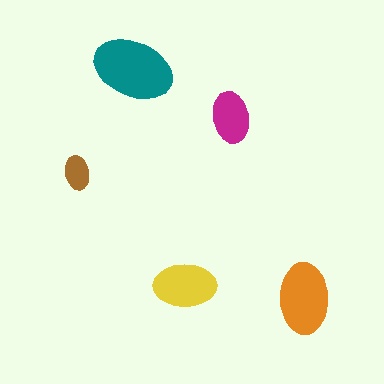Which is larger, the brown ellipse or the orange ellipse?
The orange one.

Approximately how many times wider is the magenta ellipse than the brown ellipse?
About 1.5 times wider.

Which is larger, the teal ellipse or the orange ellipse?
The teal one.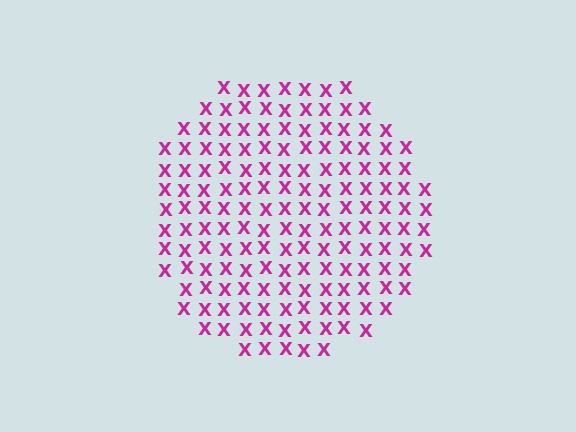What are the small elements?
The small elements are letter X's.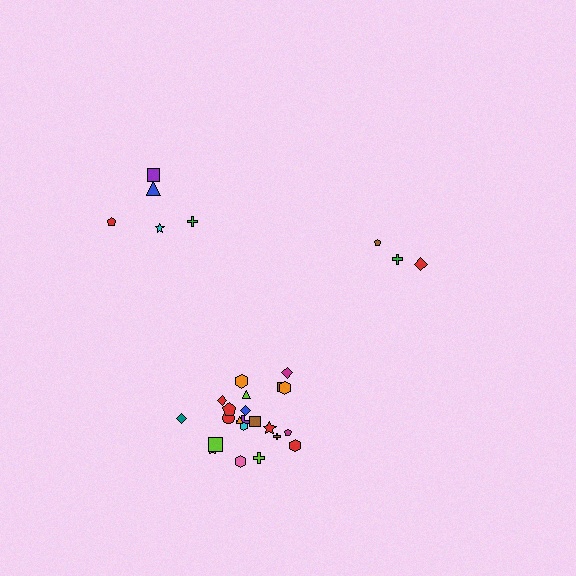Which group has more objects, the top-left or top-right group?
The top-left group.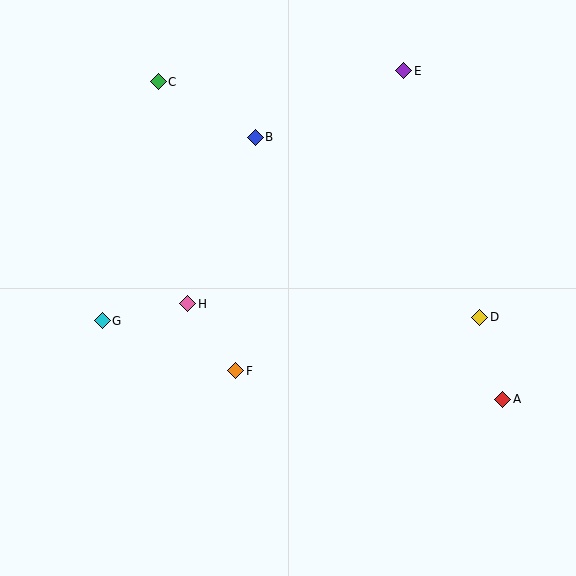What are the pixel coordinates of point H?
Point H is at (188, 304).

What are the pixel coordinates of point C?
Point C is at (158, 82).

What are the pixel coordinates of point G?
Point G is at (102, 321).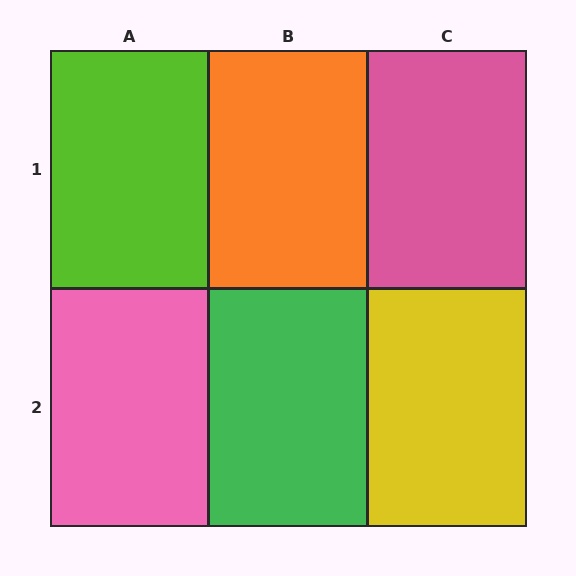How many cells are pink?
2 cells are pink.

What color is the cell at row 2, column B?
Green.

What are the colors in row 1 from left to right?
Lime, orange, pink.